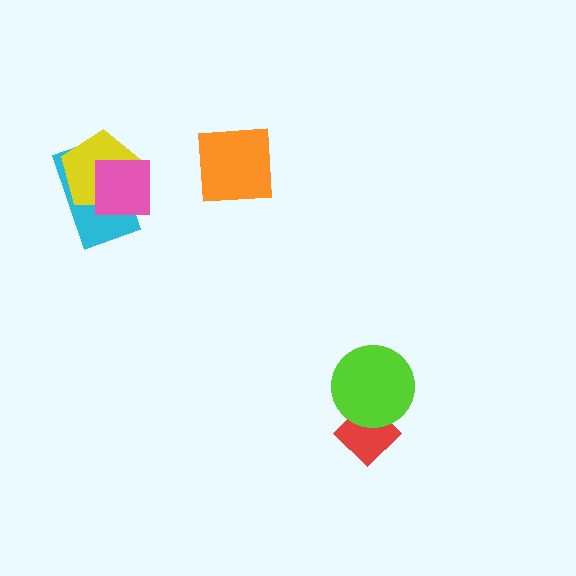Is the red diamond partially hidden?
Yes, it is partially covered by another shape.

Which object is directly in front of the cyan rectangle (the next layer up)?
The yellow pentagon is directly in front of the cyan rectangle.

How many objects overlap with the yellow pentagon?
2 objects overlap with the yellow pentagon.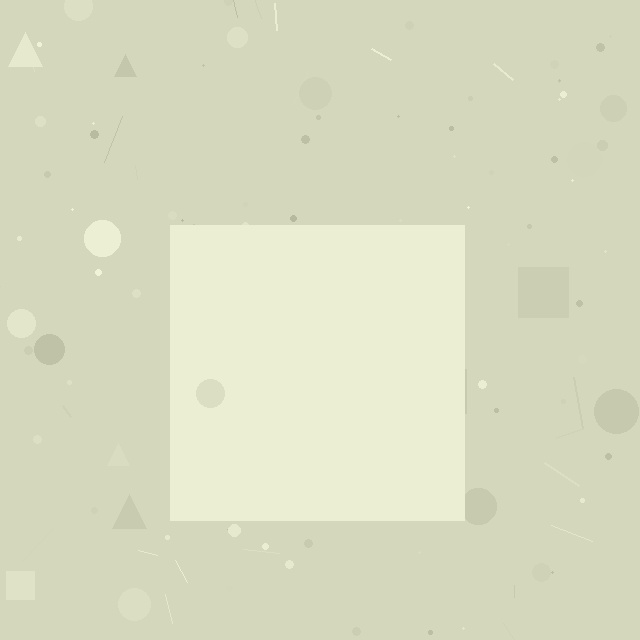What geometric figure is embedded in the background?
A square is embedded in the background.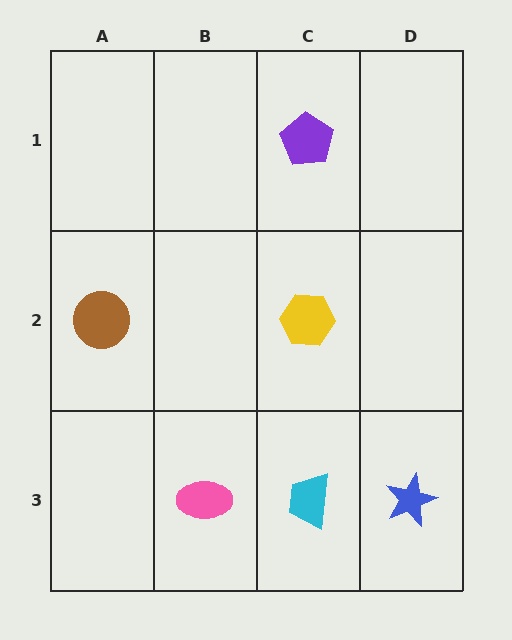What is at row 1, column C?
A purple pentagon.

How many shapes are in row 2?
2 shapes.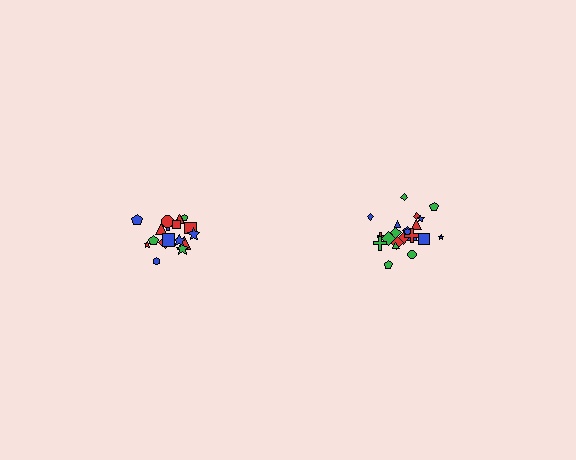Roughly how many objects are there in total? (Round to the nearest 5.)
Roughly 40 objects in total.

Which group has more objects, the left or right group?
The right group.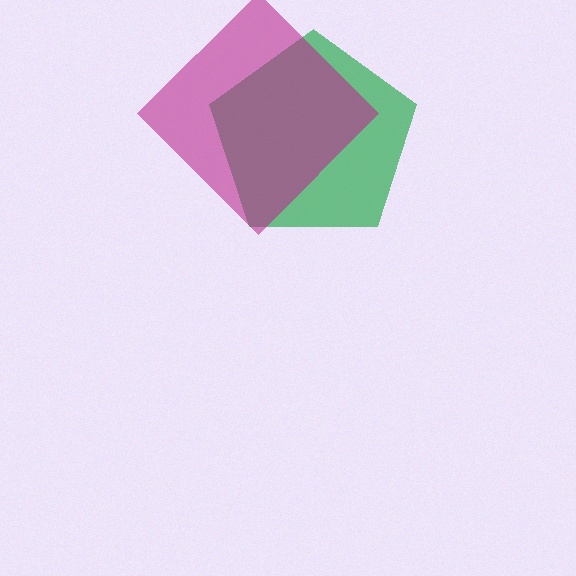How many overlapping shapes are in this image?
There are 2 overlapping shapes in the image.